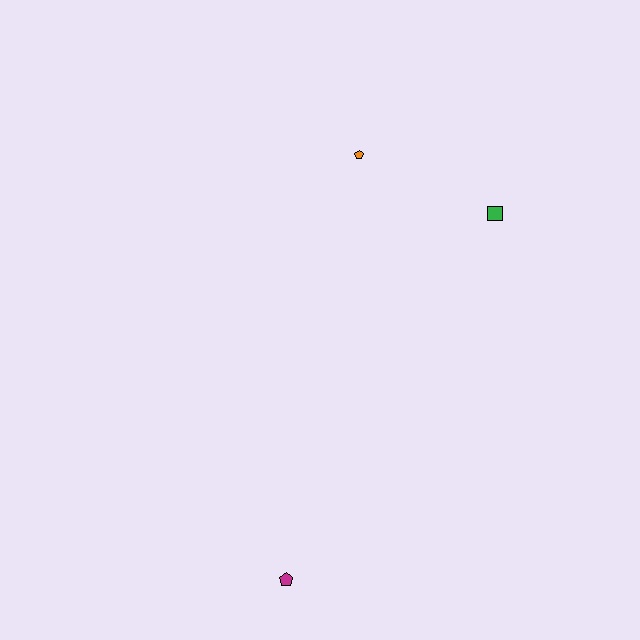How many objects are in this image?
There are 3 objects.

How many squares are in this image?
There is 1 square.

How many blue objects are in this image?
There are no blue objects.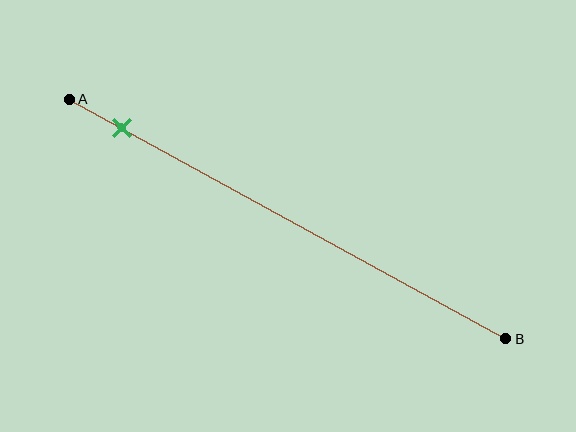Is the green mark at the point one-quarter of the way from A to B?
No, the mark is at about 10% from A, not at the 25% one-quarter point.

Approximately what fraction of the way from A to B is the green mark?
The green mark is approximately 10% of the way from A to B.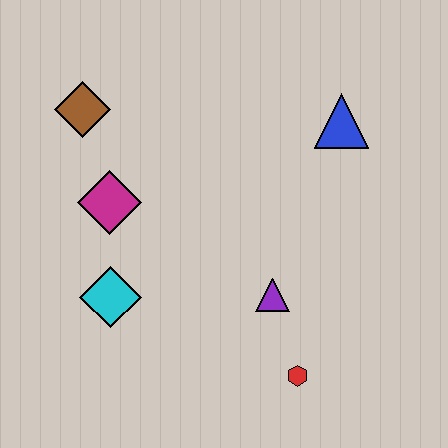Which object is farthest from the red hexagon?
The brown diamond is farthest from the red hexagon.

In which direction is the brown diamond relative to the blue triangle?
The brown diamond is to the left of the blue triangle.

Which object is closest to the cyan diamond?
The magenta diamond is closest to the cyan diamond.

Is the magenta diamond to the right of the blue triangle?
No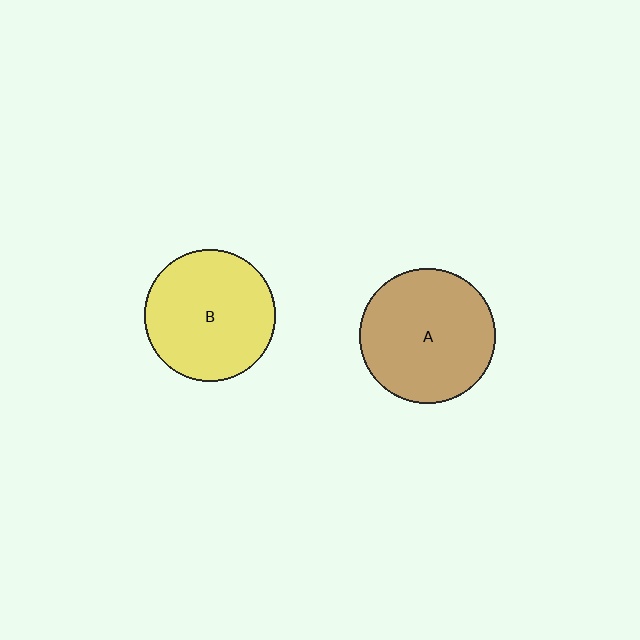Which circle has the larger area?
Circle A (brown).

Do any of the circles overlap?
No, none of the circles overlap.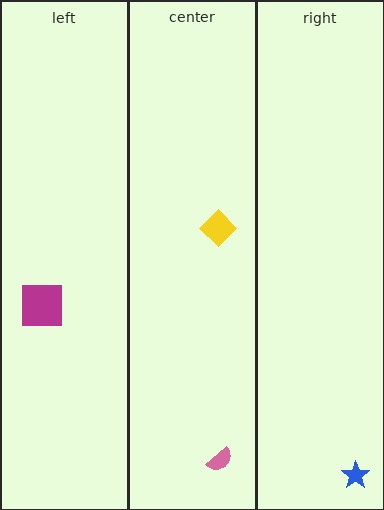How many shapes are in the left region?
1.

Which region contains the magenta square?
The left region.